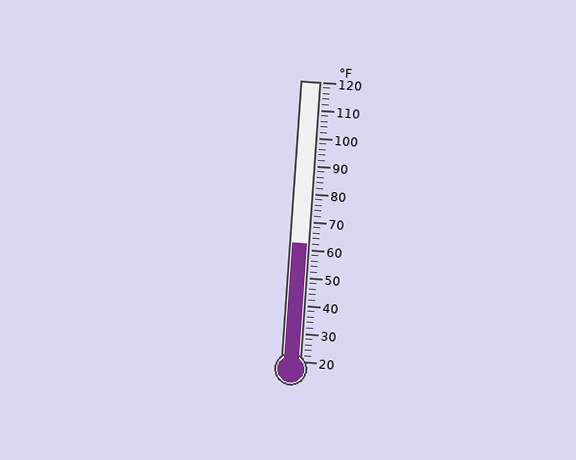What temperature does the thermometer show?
The thermometer shows approximately 62°F.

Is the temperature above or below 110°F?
The temperature is below 110°F.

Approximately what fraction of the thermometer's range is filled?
The thermometer is filled to approximately 40% of its range.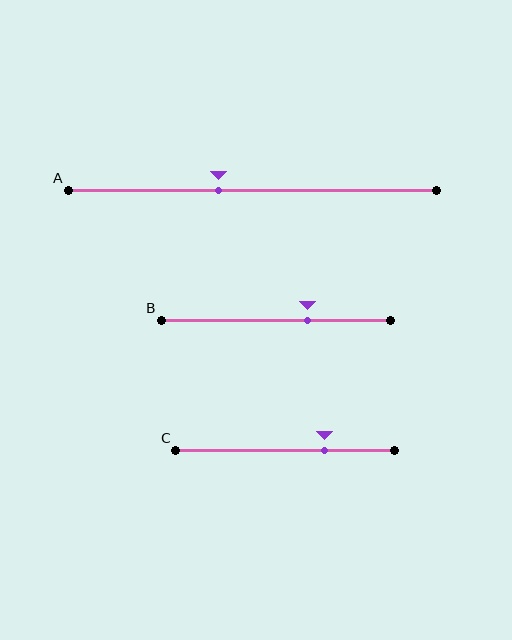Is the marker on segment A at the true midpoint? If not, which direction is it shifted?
No, the marker on segment A is shifted to the left by about 9% of the segment length.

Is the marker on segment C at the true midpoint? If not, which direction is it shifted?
No, the marker on segment C is shifted to the right by about 18% of the segment length.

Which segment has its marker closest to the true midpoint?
Segment A has its marker closest to the true midpoint.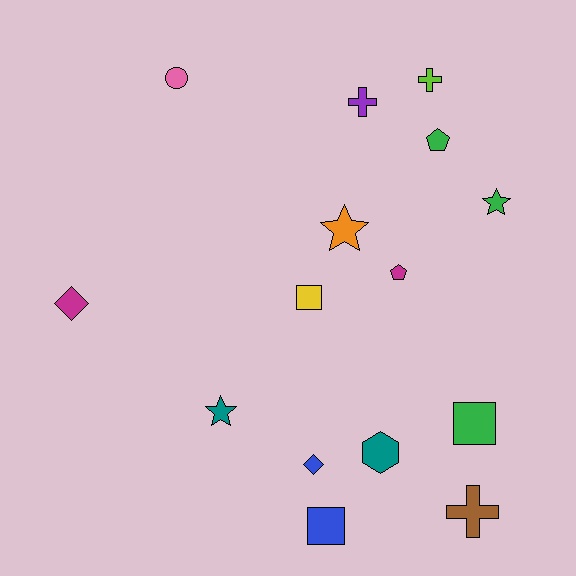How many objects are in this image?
There are 15 objects.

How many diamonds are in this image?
There are 2 diamonds.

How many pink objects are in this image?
There is 1 pink object.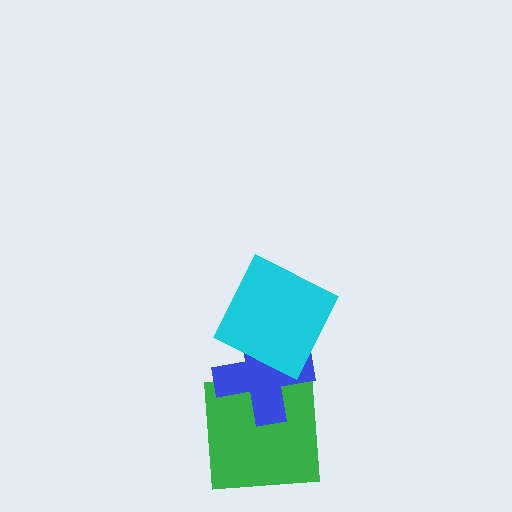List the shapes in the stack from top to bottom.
From top to bottom: the cyan square, the blue cross, the green square.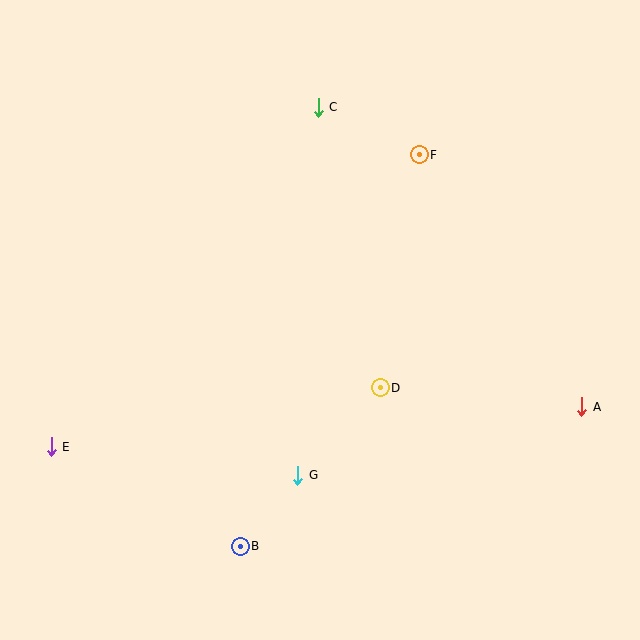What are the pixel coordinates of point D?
Point D is at (380, 388).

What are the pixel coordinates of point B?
Point B is at (240, 546).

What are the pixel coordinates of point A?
Point A is at (582, 407).